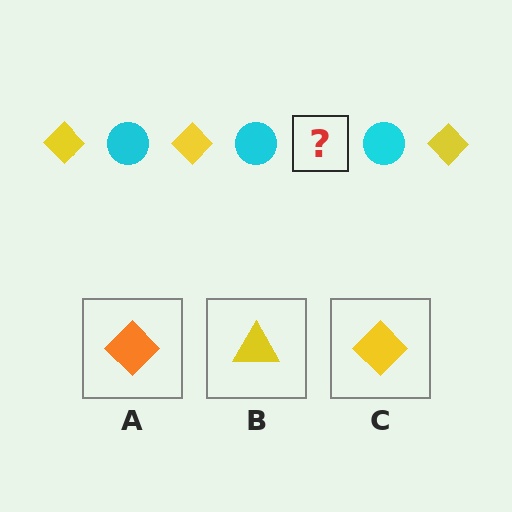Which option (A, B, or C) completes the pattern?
C.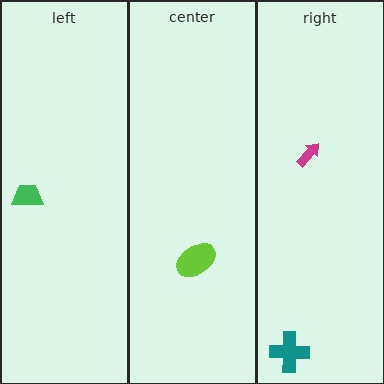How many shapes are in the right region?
2.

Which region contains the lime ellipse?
The center region.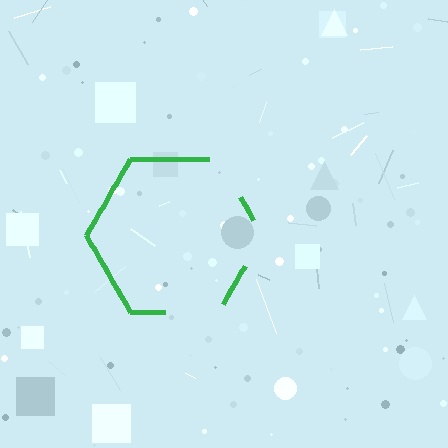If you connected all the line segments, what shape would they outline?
They would outline a hexagon.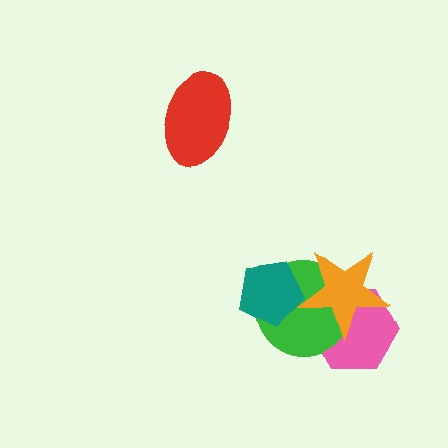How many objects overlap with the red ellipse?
0 objects overlap with the red ellipse.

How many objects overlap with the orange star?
3 objects overlap with the orange star.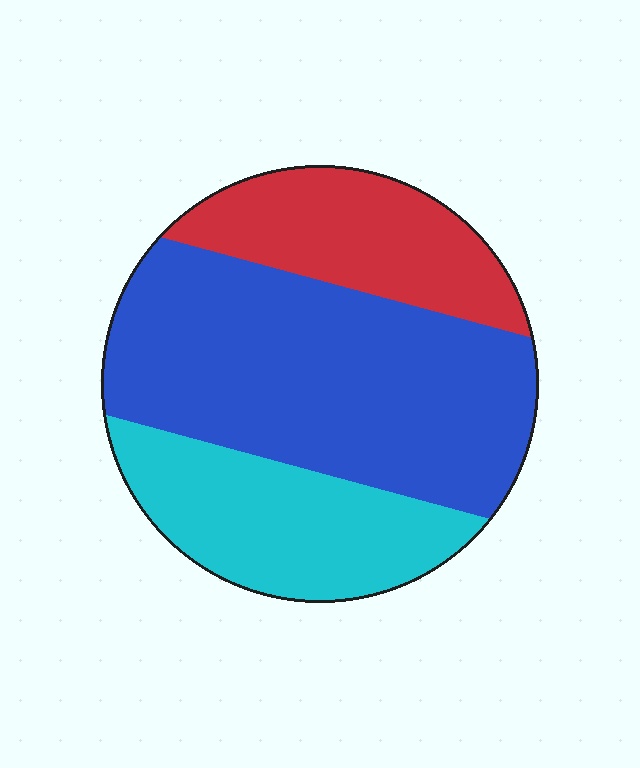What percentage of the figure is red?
Red covers around 20% of the figure.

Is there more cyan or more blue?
Blue.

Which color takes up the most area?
Blue, at roughly 50%.